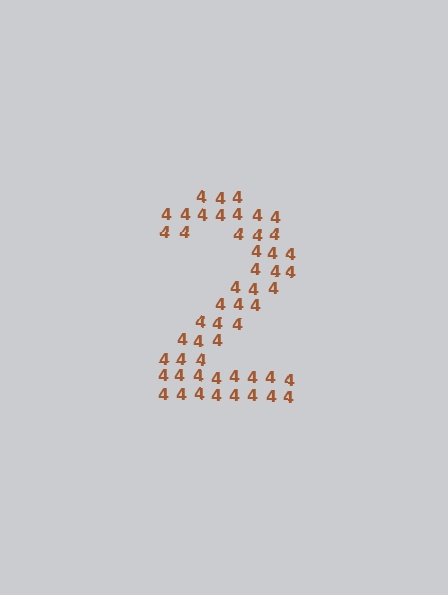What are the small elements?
The small elements are digit 4's.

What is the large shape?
The large shape is the digit 2.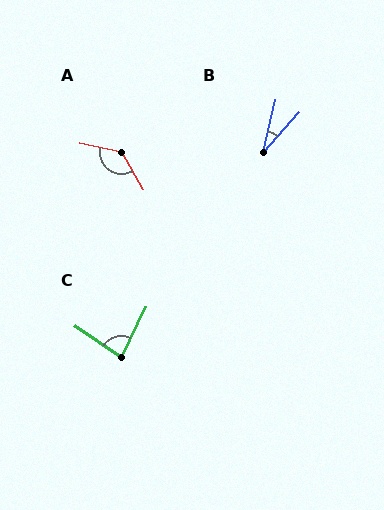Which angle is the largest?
A, at approximately 132 degrees.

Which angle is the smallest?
B, at approximately 28 degrees.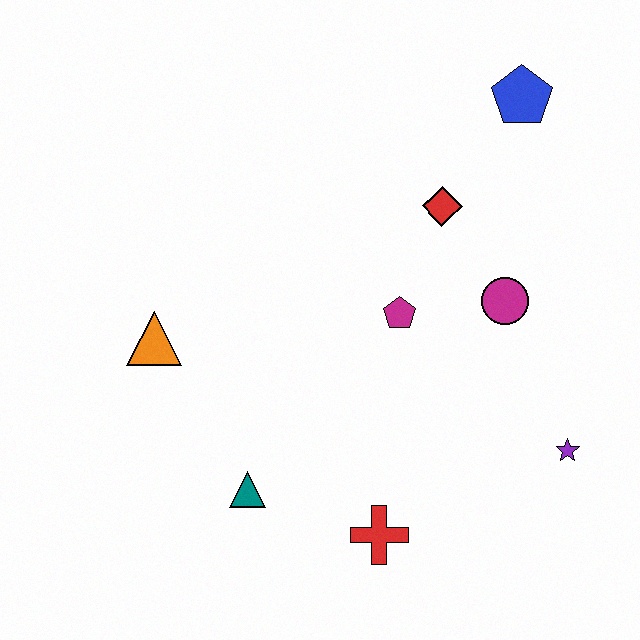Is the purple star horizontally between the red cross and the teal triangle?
No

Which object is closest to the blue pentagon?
The red diamond is closest to the blue pentagon.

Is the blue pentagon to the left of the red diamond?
No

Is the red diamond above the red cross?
Yes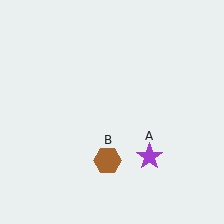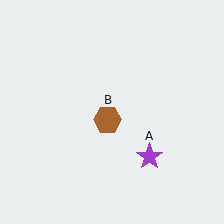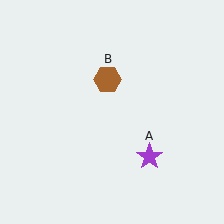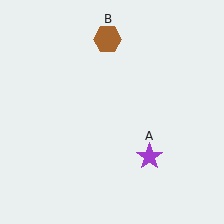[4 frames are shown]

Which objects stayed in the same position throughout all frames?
Purple star (object A) remained stationary.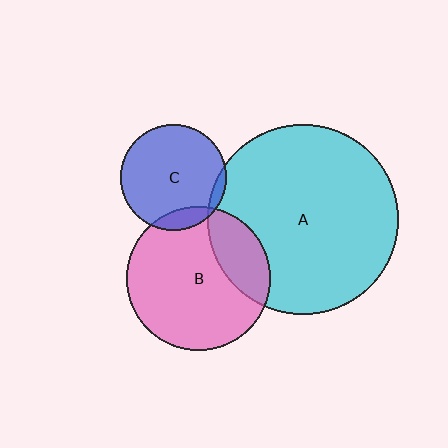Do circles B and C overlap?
Yes.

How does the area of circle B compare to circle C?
Approximately 1.9 times.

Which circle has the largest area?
Circle A (cyan).